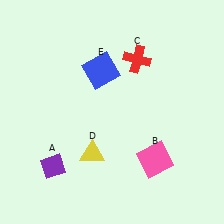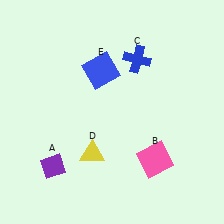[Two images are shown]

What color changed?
The cross (C) changed from red in Image 1 to blue in Image 2.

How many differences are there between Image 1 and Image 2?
There is 1 difference between the two images.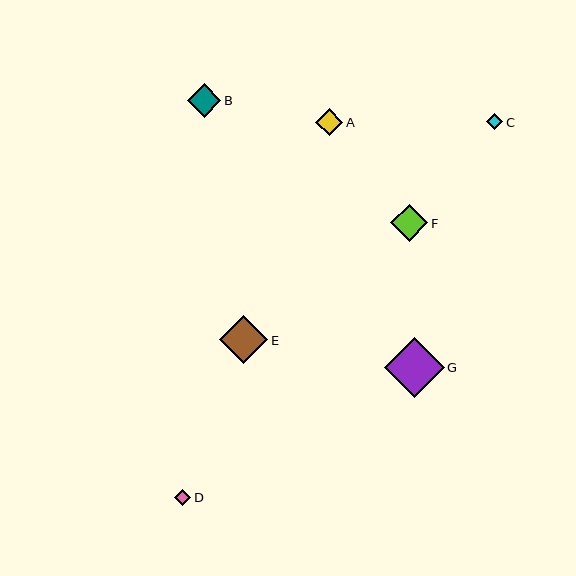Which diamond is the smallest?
Diamond D is the smallest with a size of approximately 16 pixels.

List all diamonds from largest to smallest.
From largest to smallest: G, E, F, B, A, C, D.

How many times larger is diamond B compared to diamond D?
Diamond B is approximately 2.1 times the size of diamond D.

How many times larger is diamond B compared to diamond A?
Diamond B is approximately 1.2 times the size of diamond A.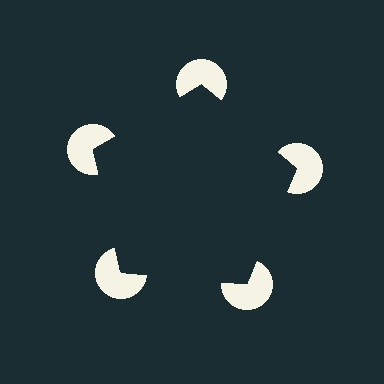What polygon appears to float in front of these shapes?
An illusory pentagon — its edges are inferred from the aligned wedge cuts in the pac-man discs, not physically drawn.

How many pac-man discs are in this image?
There are 5 — one at each vertex of the illusory pentagon.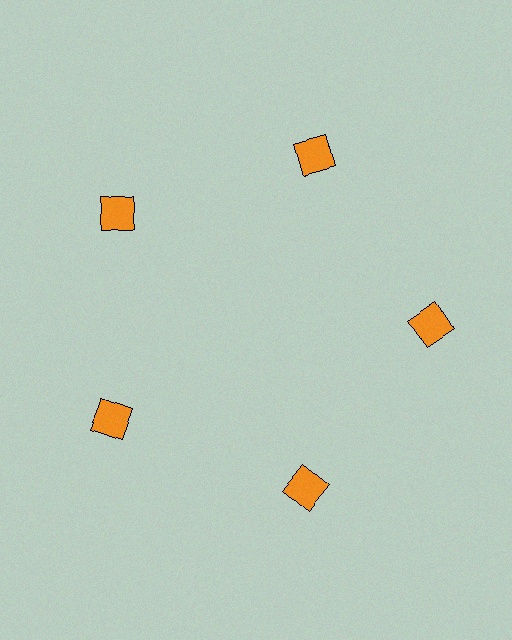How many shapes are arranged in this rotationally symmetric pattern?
There are 5 shapes, arranged in 5 groups of 1.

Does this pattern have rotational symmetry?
Yes, this pattern has 5-fold rotational symmetry. It looks the same after rotating 72 degrees around the center.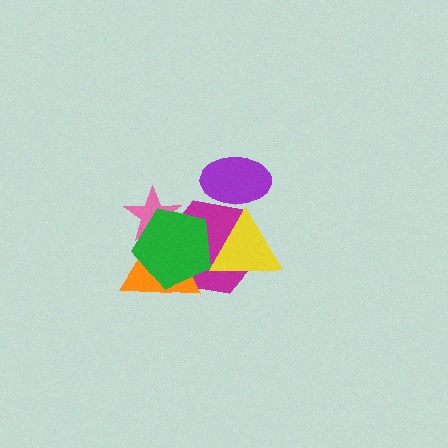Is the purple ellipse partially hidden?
Yes, it is partially covered by another shape.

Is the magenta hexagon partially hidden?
Yes, it is partially covered by another shape.